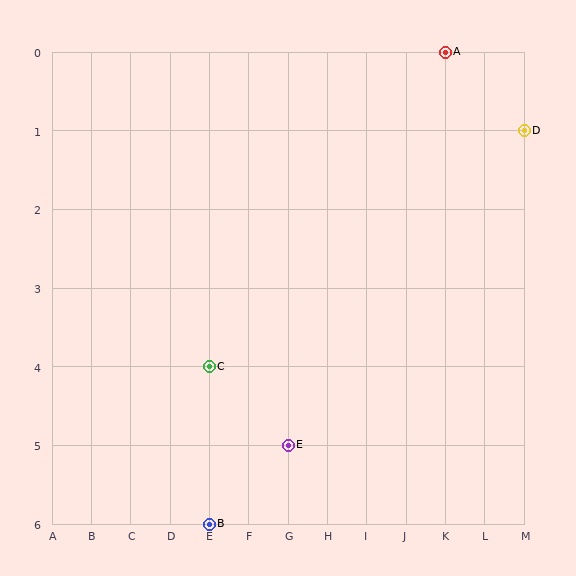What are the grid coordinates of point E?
Point E is at grid coordinates (G, 5).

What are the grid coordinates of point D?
Point D is at grid coordinates (M, 1).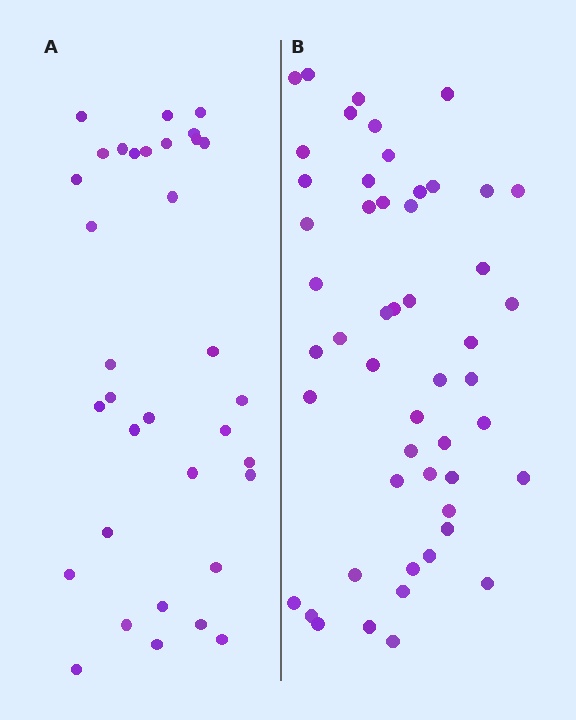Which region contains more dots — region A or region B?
Region B (the right region) has more dots.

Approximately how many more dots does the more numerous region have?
Region B has approximately 15 more dots than region A.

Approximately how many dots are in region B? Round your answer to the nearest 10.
About 50 dots. (The exact count is 51, which rounds to 50.)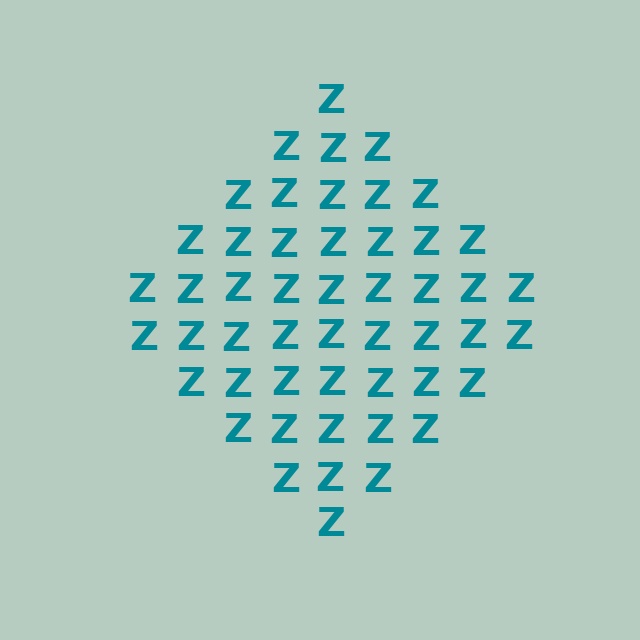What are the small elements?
The small elements are letter Z's.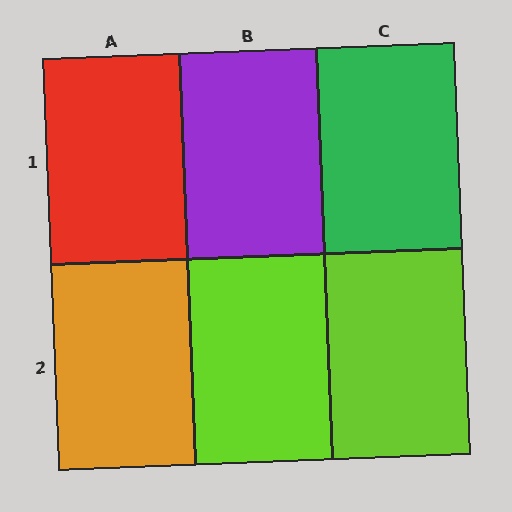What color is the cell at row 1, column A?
Red.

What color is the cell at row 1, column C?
Green.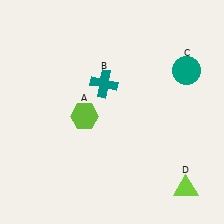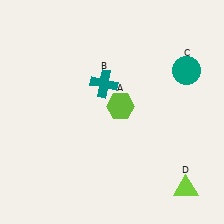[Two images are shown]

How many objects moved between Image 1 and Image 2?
1 object moved between the two images.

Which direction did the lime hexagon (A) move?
The lime hexagon (A) moved right.